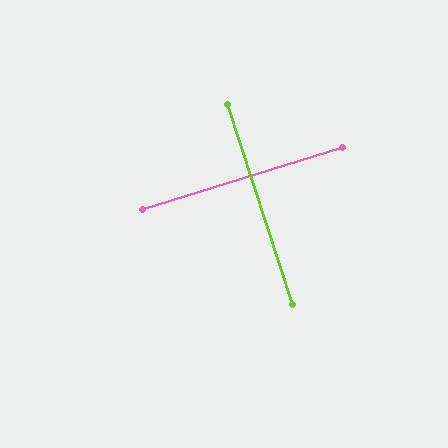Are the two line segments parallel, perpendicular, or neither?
Perpendicular — they meet at approximately 89°.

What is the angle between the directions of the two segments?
Approximately 89 degrees.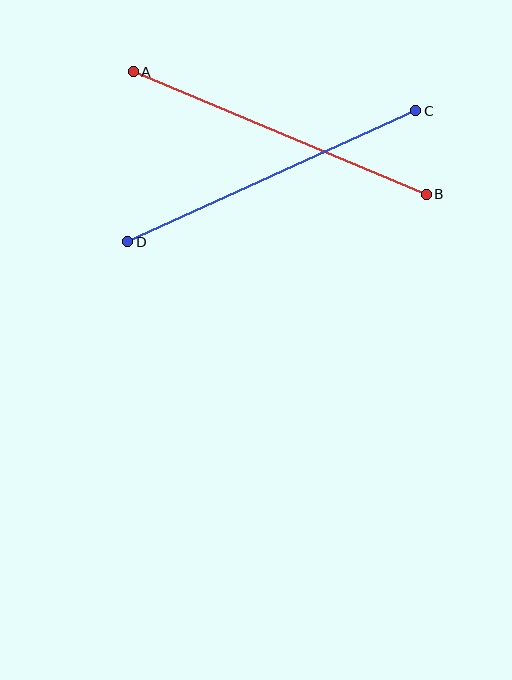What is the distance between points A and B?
The distance is approximately 317 pixels.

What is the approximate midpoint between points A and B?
The midpoint is at approximately (280, 133) pixels.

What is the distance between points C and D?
The distance is approximately 317 pixels.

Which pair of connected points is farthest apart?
Points A and B are farthest apart.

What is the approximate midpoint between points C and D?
The midpoint is at approximately (272, 176) pixels.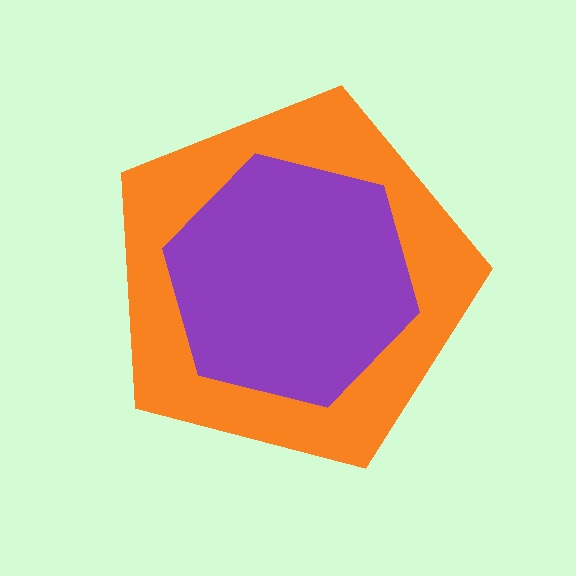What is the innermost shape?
The purple hexagon.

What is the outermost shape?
The orange pentagon.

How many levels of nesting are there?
2.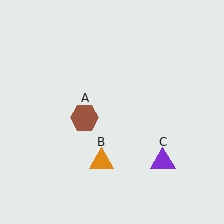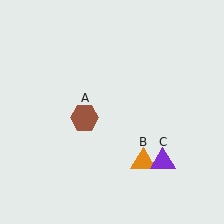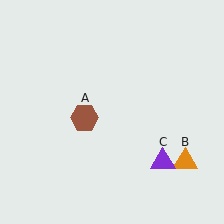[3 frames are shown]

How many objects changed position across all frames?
1 object changed position: orange triangle (object B).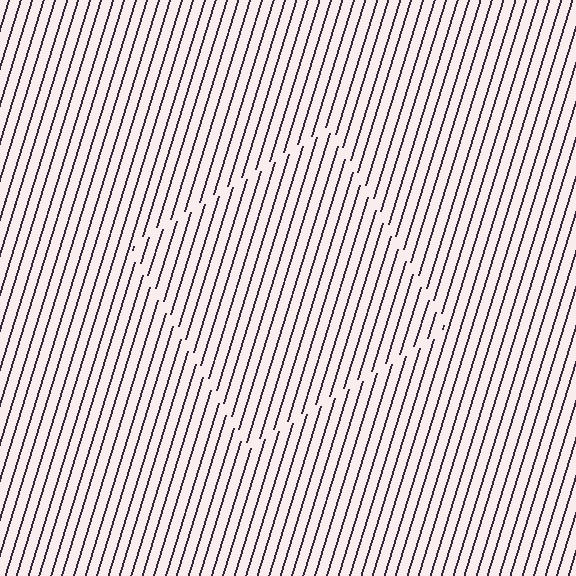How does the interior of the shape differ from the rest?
The interior of the shape contains the same grating, shifted by half a period — the contour is defined by the phase discontinuity where line-ends from the inner and outer gratings abut.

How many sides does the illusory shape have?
4 sides — the line-ends trace a square.